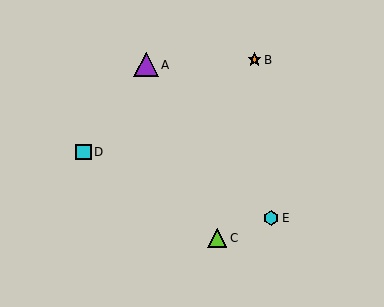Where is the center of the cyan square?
The center of the cyan square is at (84, 152).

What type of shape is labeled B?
Shape B is an orange star.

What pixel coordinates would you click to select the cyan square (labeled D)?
Click at (84, 152) to select the cyan square D.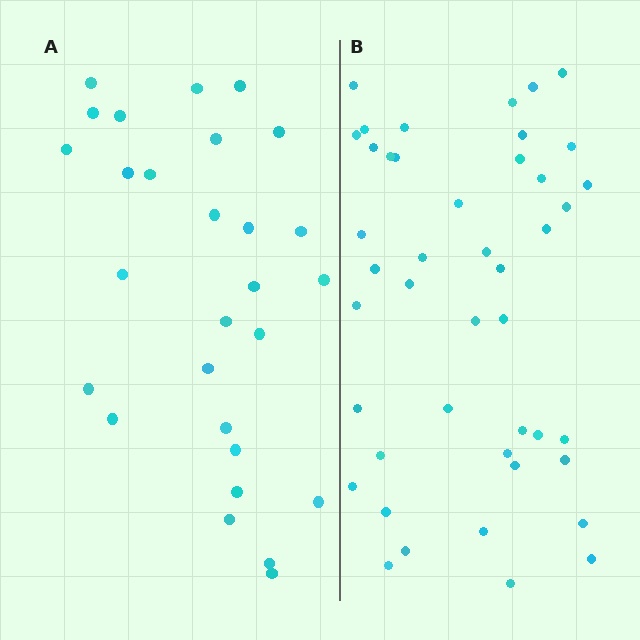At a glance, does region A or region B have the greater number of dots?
Region B (the right region) has more dots.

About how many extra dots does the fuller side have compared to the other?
Region B has approximately 15 more dots than region A.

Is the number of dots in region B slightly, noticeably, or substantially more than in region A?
Region B has substantially more. The ratio is roughly 1.6 to 1.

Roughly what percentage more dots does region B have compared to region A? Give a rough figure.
About 55% more.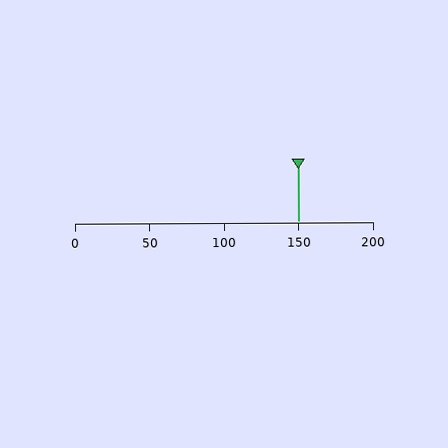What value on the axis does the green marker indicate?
The marker indicates approximately 150.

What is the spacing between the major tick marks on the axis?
The major ticks are spaced 50 apart.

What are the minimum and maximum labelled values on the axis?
The axis runs from 0 to 200.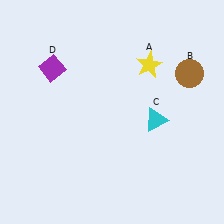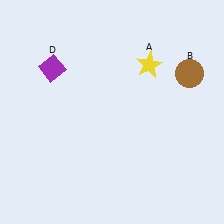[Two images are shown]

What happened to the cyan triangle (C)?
The cyan triangle (C) was removed in Image 2. It was in the bottom-right area of Image 1.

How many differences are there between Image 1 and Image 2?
There is 1 difference between the two images.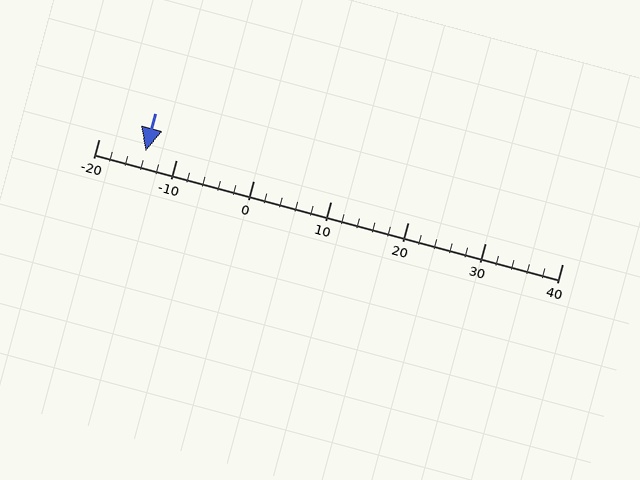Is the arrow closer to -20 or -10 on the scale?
The arrow is closer to -10.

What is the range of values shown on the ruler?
The ruler shows values from -20 to 40.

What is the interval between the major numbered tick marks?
The major tick marks are spaced 10 units apart.